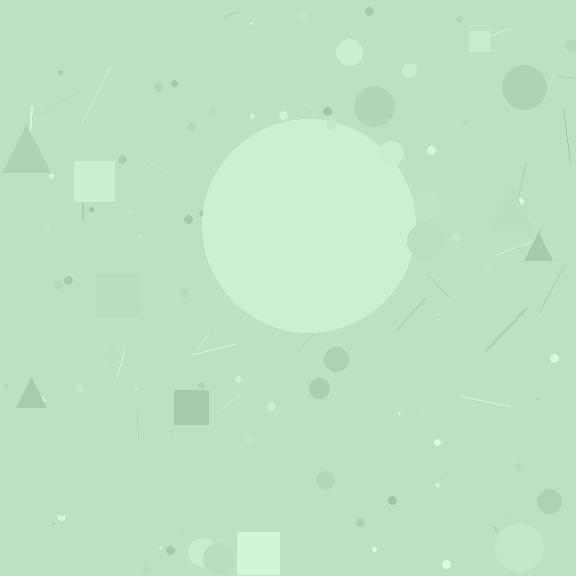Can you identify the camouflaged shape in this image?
The camouflaged shape is a circle.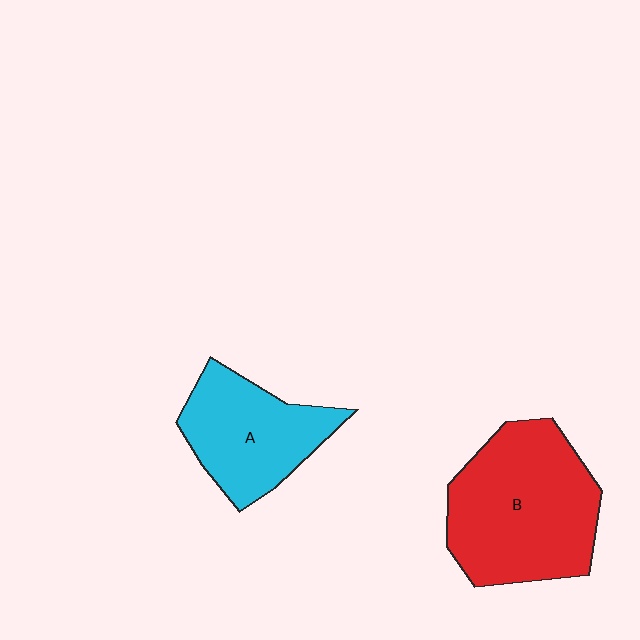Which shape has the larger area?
Shape B (red).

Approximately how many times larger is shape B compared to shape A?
Approximately 1.5 times.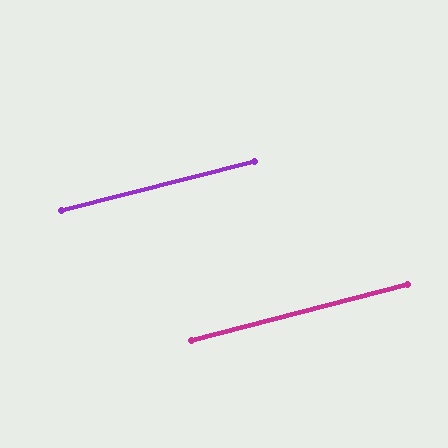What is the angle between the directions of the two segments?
Approximately 1 degree.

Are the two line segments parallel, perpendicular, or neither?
Parallel — their directions differ by only 0.6°.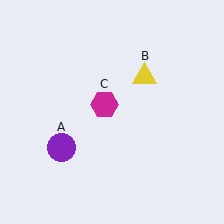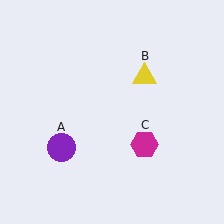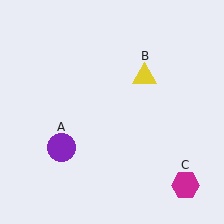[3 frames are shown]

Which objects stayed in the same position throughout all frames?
Purple circle (object A) and yellow triangle (object B) remained stationary.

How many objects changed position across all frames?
1 object changed position: magenta hexagon (object C).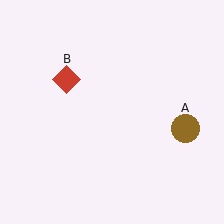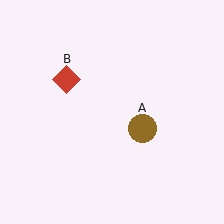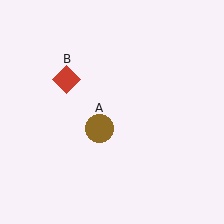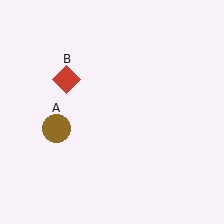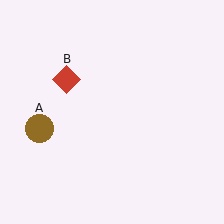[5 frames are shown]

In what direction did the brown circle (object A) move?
The brown circle (object A) moved left.